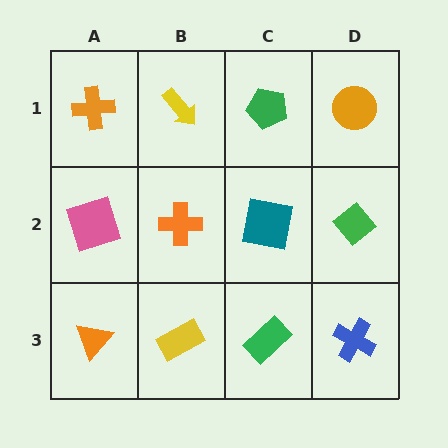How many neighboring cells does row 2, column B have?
4.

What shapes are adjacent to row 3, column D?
A green diamond (row 2, column D), a green rectangle (row 3, column C).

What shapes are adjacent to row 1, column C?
A teal square (row 2, column C), a yellow arrow (row 1, column B), an orange circle (row 1, column D).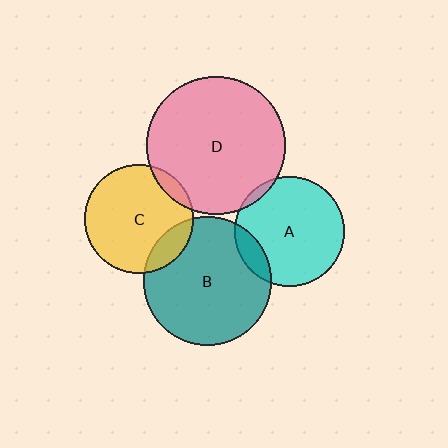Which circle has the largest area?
Circle D (pink).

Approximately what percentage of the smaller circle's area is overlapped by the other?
Approximately 10%.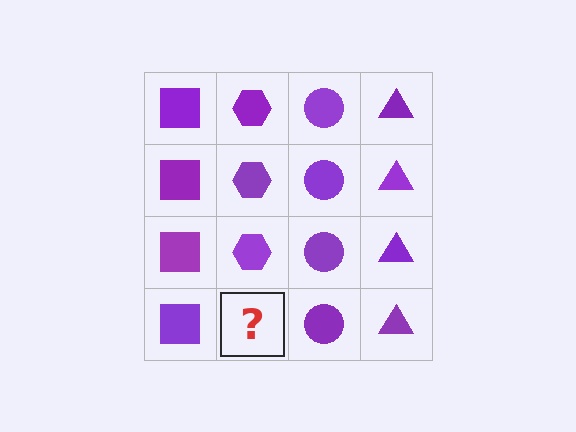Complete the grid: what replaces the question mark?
The question mark should be replaced with a purple hexagon.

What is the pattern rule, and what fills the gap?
The rule is that each column has a consistent shape. The gap should be filled with a purple hexagon.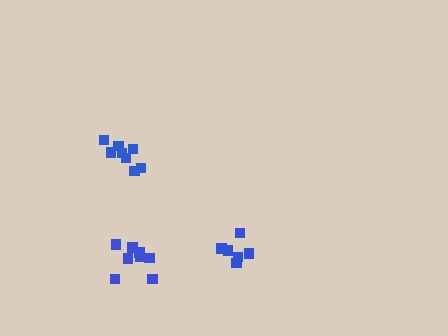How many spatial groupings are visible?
There are 3 spatial groupings.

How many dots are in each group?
Group 1: 8 dots, Group 2: 6 dots, Group 3: 8 dots (22 total).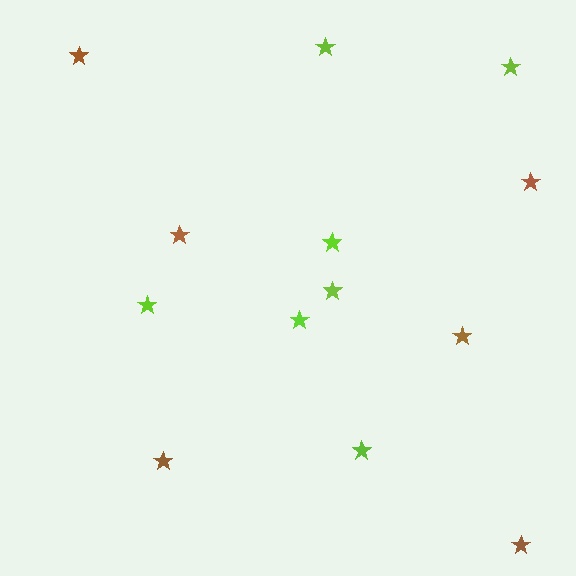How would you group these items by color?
There are 2 groups: one group of lime stars (7) and one group of brown stars (6).